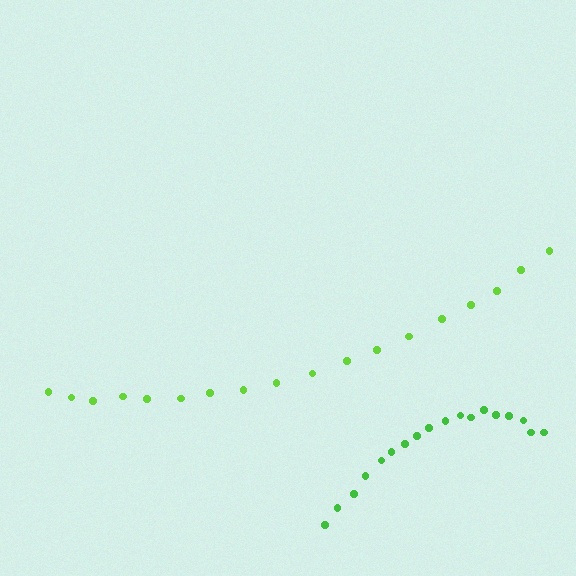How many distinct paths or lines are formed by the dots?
There are 2 distinct paths.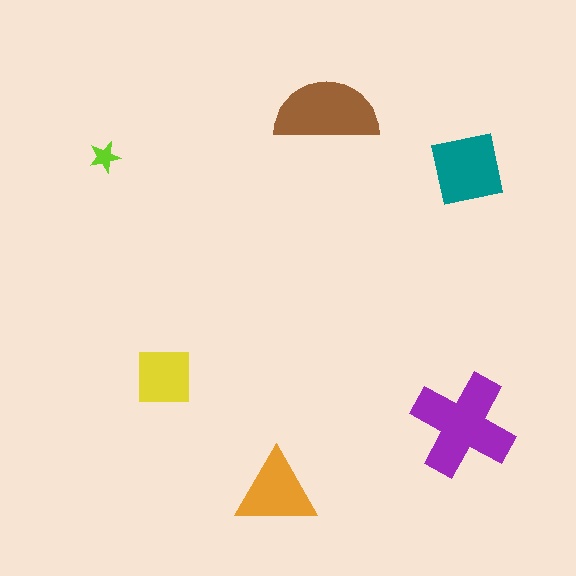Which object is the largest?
The purple cross.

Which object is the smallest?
The lime star.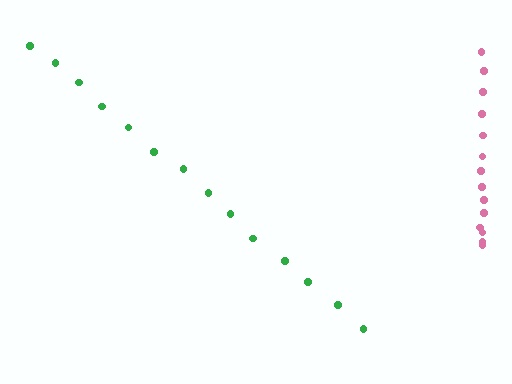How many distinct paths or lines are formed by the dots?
There are 2 distinct paths.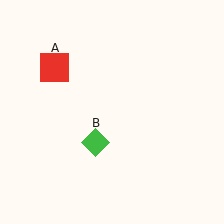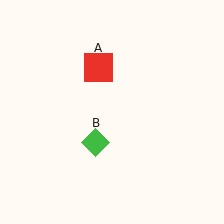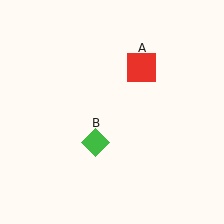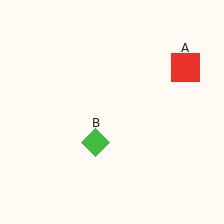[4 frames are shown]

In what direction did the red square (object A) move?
The red square (object A) moved right.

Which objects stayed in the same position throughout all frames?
Green diamond (object B) remained stationary.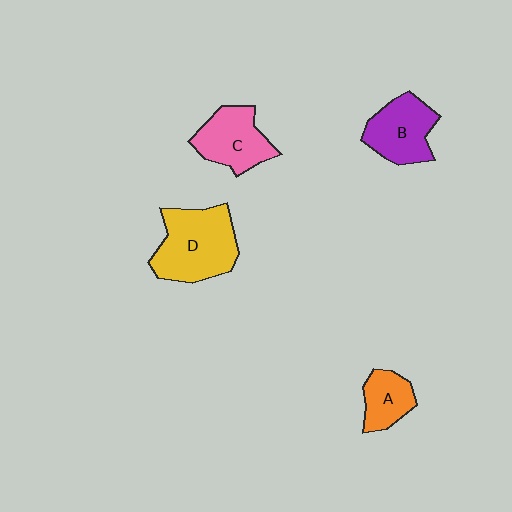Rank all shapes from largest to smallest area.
From largest to smallest: D (yellow), B (purple), C (pink), A (orange).